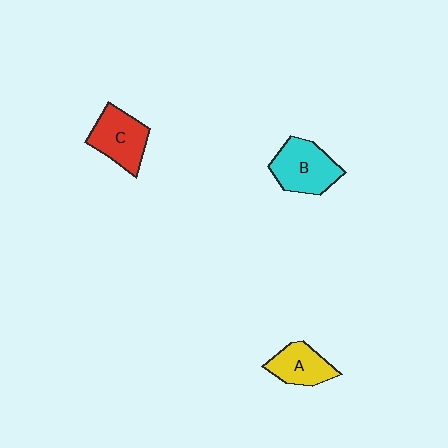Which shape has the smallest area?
Shape A (yellow).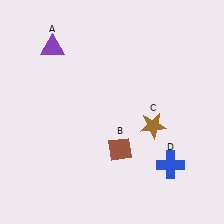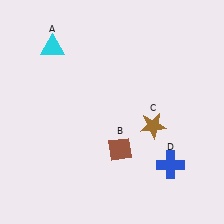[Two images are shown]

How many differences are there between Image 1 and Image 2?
There is 1 difference between the two images.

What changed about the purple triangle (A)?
In Image 1, A is purple. In Image 2, it changed to cyan.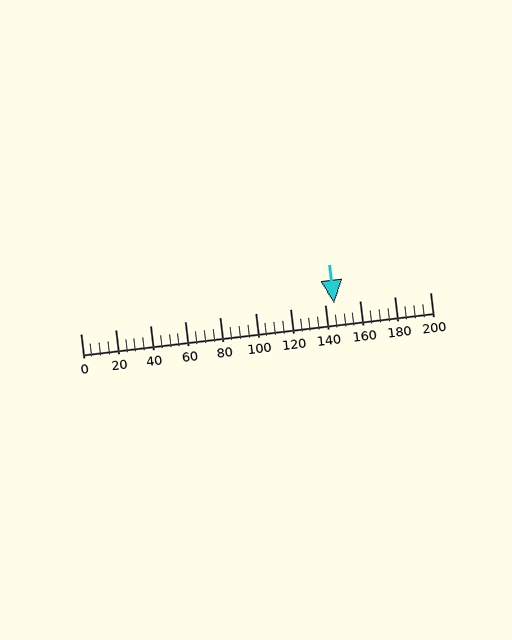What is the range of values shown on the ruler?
The ruler shows values from 0 to 200.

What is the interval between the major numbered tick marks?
The major tick marks are spaced 20 units apart.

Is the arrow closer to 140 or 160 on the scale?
The arrow is closer to 140.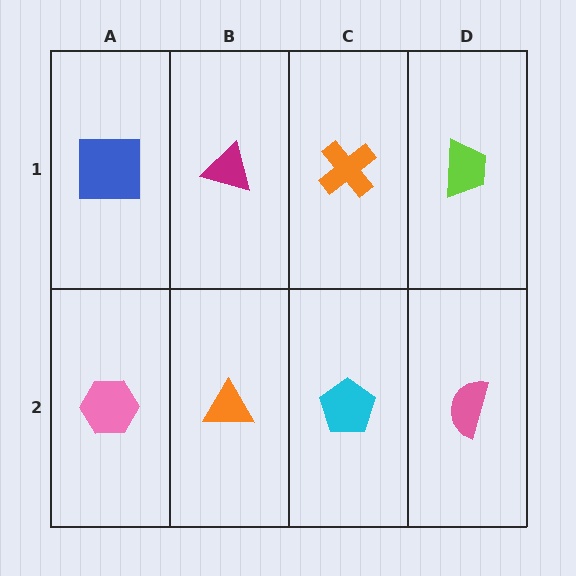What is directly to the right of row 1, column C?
A lime trapezoid.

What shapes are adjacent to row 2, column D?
A lime trapezoid (row 1, column D), a cyan pentagon (row 2, column C).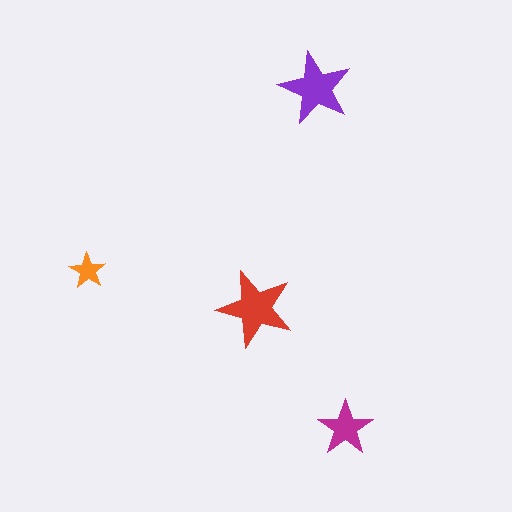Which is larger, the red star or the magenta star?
The red one.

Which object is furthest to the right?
The magenta star is rightmost.